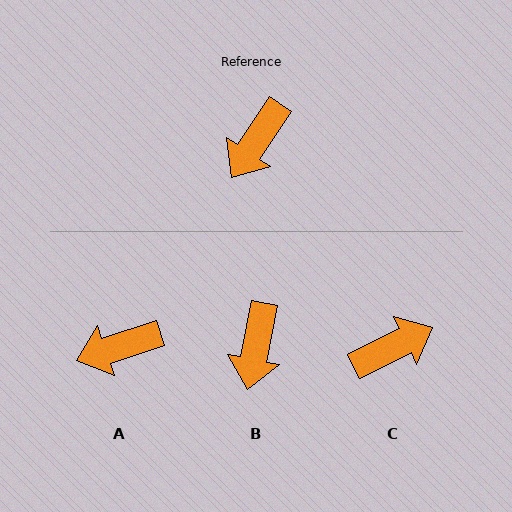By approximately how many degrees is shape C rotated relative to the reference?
Approximately 150 degrees counter-clockwise.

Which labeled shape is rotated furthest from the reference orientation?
C, about 150 degrees away.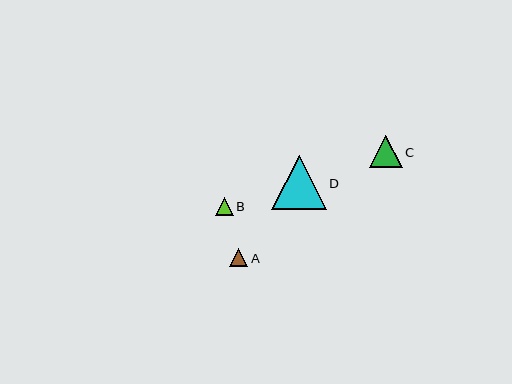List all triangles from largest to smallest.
From largest to smallest: D, C, A, B.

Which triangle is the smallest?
Triangle B is the smallest with a size of approximately 18 pixels.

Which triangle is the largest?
Triangle D is the largest with a size of approximately 55 pixels.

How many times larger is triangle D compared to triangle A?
Triangle D is approximately 3.0 times the size of triangle A.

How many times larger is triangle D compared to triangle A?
Triangle D is approximately 3.0 times the size of triangle A.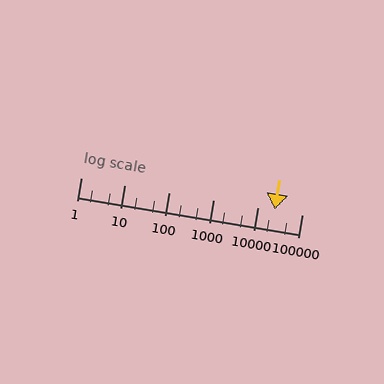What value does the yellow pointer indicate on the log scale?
The pointer indicates approximately 24000.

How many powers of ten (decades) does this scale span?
The scale spans 5 decades, from 1 to 100000.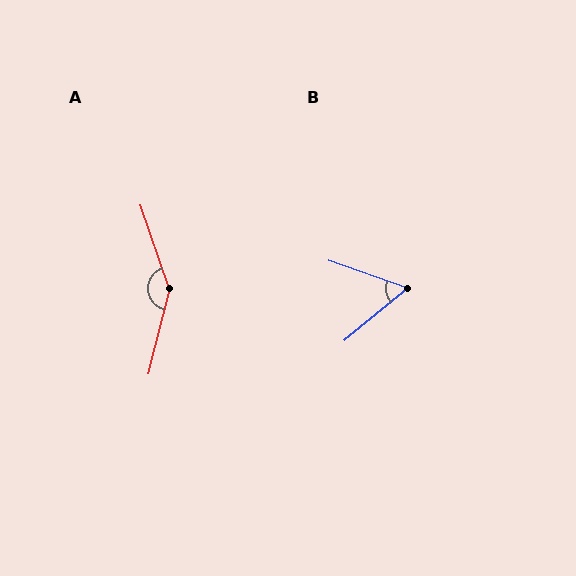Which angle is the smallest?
B, at approximately 59 degrees.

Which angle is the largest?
A, at approximately 147 degrees.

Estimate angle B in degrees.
Approximately 59 degrees.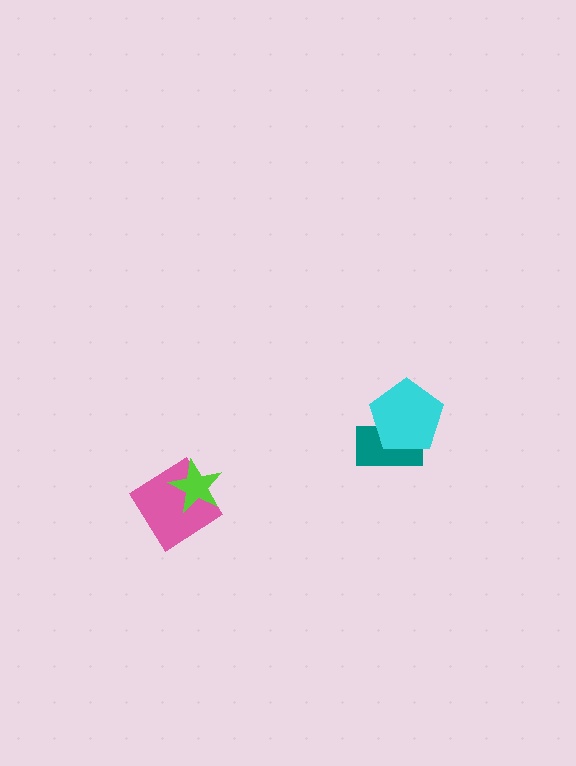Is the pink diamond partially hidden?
Yes, it is partially covered by another shape.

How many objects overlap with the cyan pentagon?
1 object overlaps with the cyan pentagon.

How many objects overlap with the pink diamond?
1 object overlaps with the pink diamond.